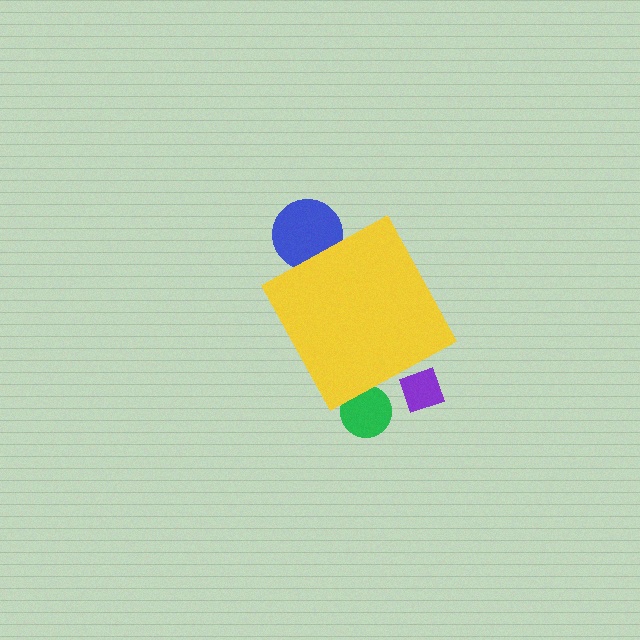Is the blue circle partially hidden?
Yes, the blue circle is partially hidden behind the yellow diamond.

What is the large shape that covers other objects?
A yellow diamond.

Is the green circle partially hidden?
Yes, the green circle is partially hidden behind the yellow diamond.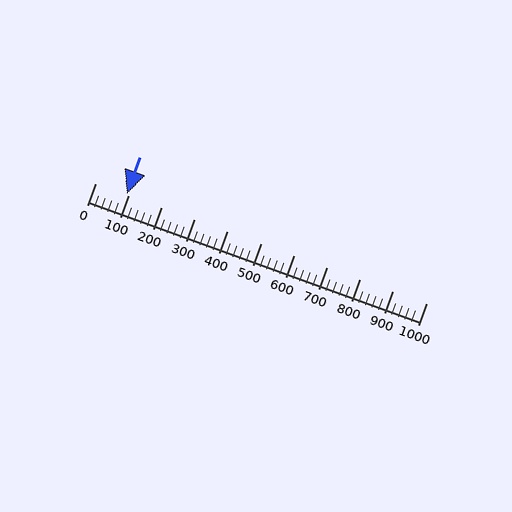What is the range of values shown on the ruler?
The ruler shows values from 0 to 1000.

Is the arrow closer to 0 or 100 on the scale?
The arrow is closer to 100.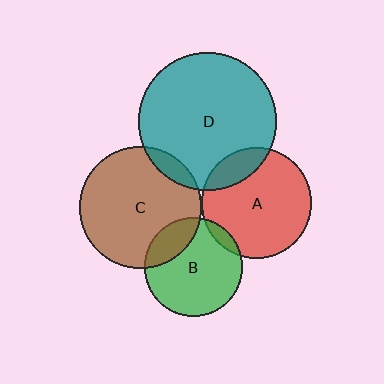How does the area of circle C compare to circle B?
Approximately 1.5 times.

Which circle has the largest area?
Circle D (teal).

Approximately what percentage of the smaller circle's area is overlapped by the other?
Approximately 10%.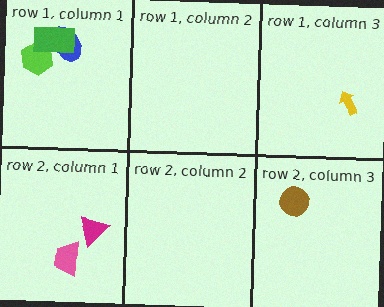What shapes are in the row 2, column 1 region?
The magenta triangle, the pink trapezoid.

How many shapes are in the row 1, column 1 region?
3.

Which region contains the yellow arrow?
The row 1, column 3 region.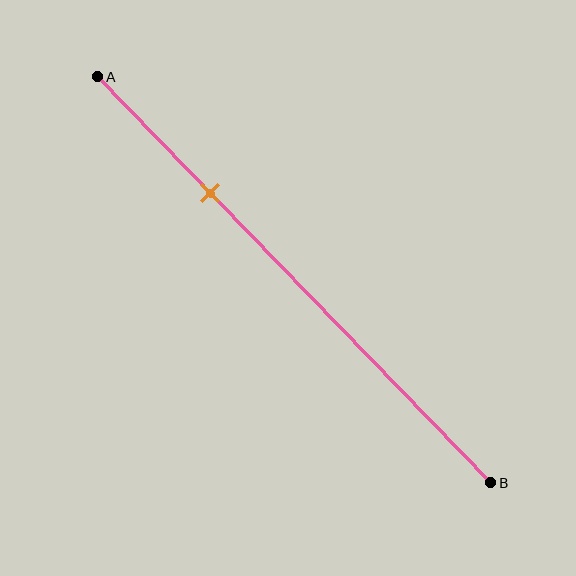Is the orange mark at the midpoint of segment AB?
No, the mark is at about 30% from A, not at the 50% midpoint.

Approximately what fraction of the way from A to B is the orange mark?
The orange mark is approximately 30% of the way from A to B.